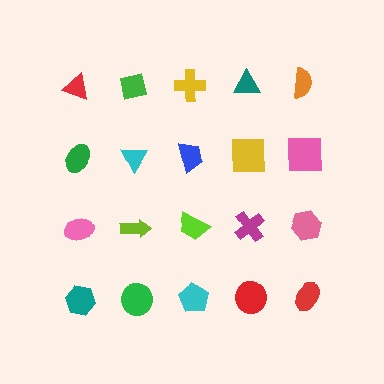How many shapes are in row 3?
5 shapes.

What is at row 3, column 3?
A lime trapezoid.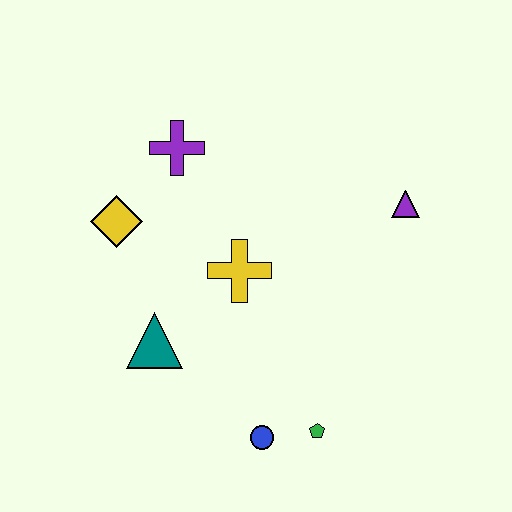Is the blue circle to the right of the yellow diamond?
Yes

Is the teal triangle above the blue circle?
Yes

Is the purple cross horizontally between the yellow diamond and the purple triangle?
Yes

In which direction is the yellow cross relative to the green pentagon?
The yellow cross is above the green pentagon.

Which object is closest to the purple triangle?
The yellow cross is closest to the purple triangle.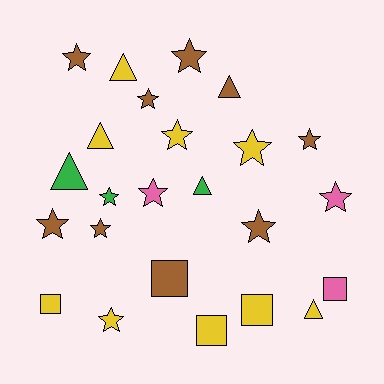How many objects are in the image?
There are 24 objects.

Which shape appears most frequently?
Star, with 13 objects.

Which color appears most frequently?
Yellow, with 9 objects.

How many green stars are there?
There is 1 green star.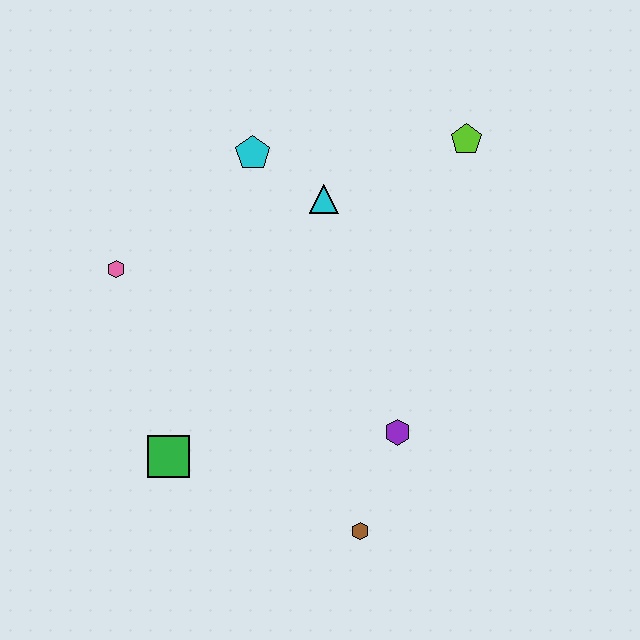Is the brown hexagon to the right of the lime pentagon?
No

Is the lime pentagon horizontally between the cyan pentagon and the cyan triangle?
No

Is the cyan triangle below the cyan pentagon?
Yes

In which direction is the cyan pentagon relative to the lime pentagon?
The cyan pentagon is to the left of the lime pentagon.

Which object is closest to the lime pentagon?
The cyan triangle is closest to the lime pentagon.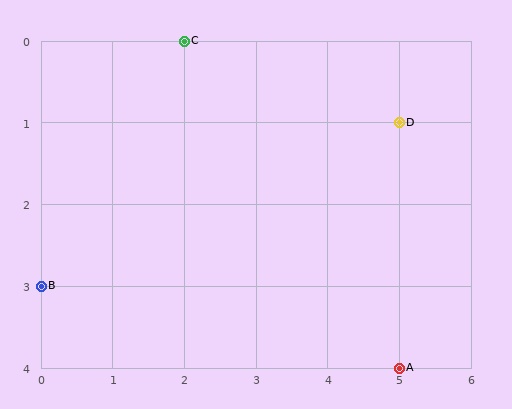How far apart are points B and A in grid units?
Points B and A are 5 columns and 1 row apart (about 5.1 grid units diagonally).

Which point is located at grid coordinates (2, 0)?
Point C is at (2, 0).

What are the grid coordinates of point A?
Point A is at grid coordinates (5, 4).